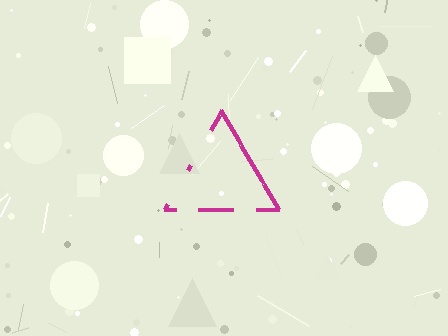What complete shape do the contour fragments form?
The contour fragments form a triangle.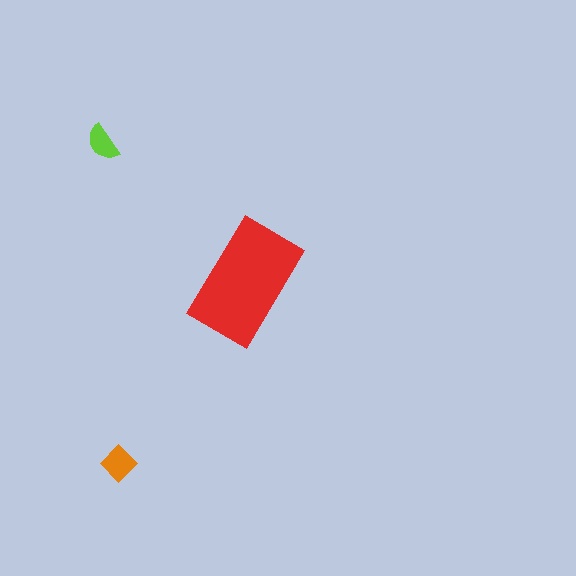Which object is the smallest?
The lime semicircle.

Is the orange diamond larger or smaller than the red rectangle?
Smaller.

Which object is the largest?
The red rectangle.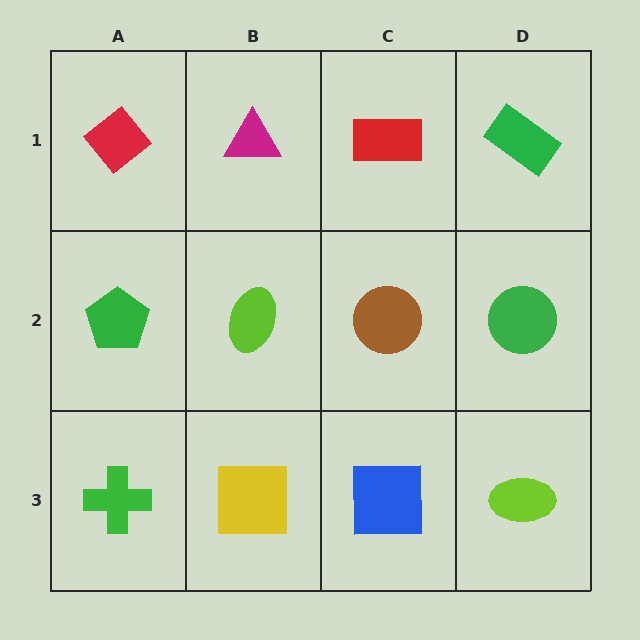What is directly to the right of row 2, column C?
A green circle.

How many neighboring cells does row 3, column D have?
2.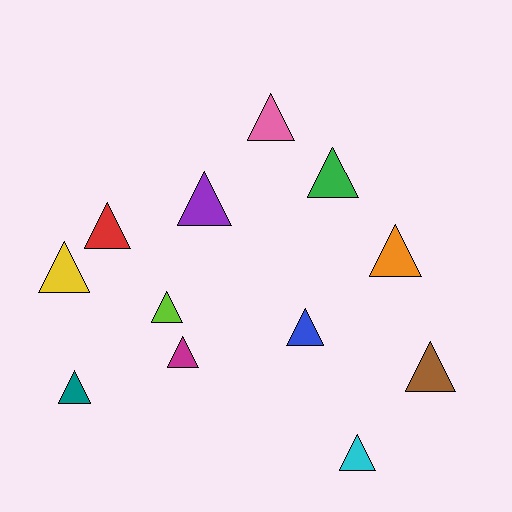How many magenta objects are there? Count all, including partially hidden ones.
There is 1 magenta object.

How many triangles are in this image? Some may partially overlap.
There are 12 triangles.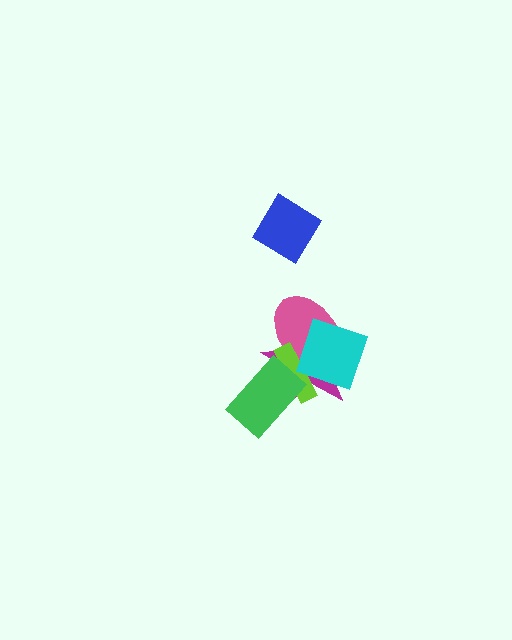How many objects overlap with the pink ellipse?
3 objects overlap with the pink ellipse.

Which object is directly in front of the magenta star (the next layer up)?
The pink ellipse is directly in front of the magenta star.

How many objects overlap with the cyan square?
3 objects overlap with the cyan square.